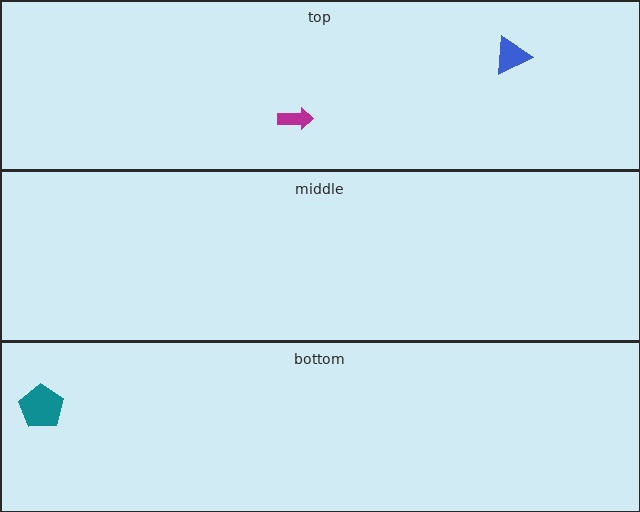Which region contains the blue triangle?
The top region.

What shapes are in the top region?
The magenta arrow, the blue triangle.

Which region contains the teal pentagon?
The bottom region.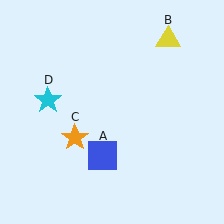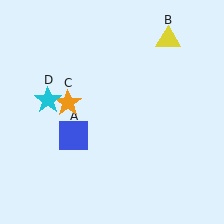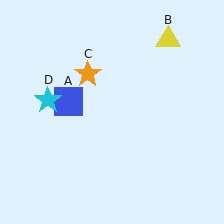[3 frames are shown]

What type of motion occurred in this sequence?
The blue square (object A), orange star (object C) rotated clockwise around the center of the scene.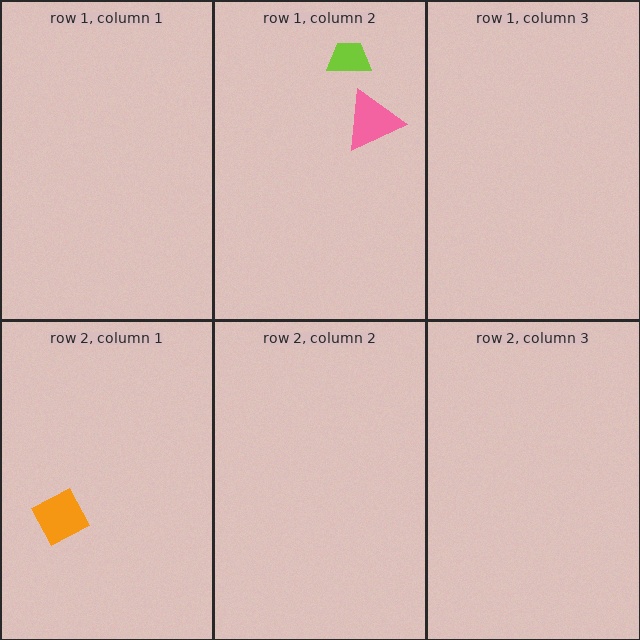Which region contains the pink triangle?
The row 1, column 2 region.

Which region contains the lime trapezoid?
The row 1, column 2 region.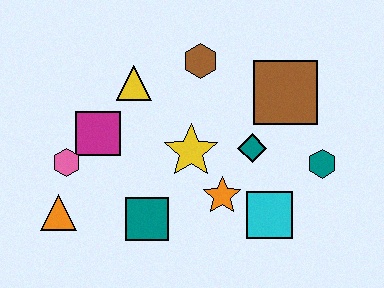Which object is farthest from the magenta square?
The teal hexagon is farthest from the magenta square.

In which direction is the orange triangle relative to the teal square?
The orange triangle is to the left of the teal square.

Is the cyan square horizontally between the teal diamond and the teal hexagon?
Yes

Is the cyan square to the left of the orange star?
No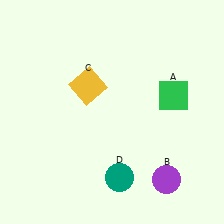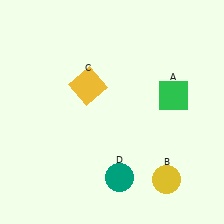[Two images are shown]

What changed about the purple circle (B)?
In Image 1, B is purple. In Image 2, it changed to yellow.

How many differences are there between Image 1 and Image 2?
There is 1 difference between the two images.